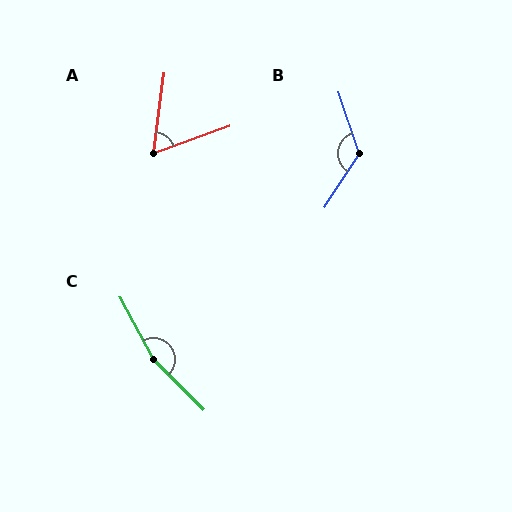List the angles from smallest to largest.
A (63°), B (128°), C (163°).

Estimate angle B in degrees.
Approximately 128 degrees.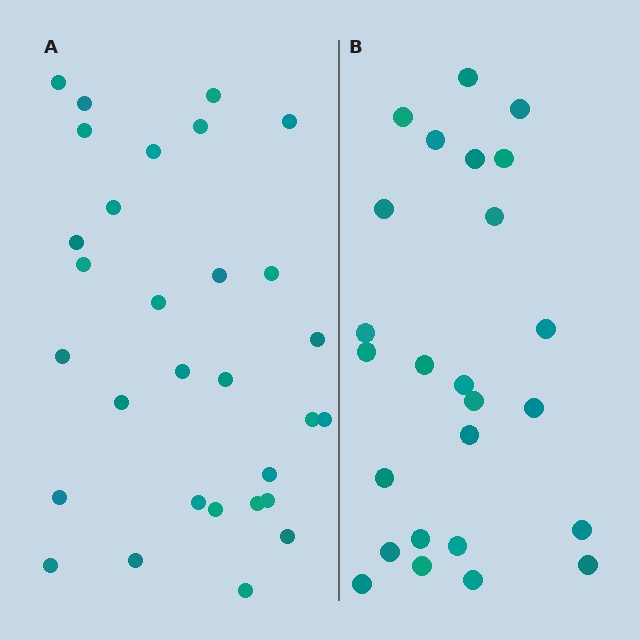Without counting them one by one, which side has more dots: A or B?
Region A (the left region) has more dots.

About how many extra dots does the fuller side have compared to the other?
Region A has about 5 more dots than region B.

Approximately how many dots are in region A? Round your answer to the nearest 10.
About 30 dots.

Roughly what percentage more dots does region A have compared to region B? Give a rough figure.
About 20% more.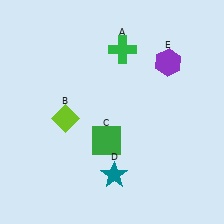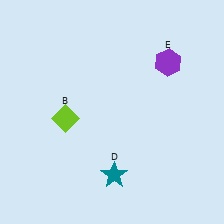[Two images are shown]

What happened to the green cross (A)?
The green cross (A) was removed in Image 2. It was in the top-right area of Image 1.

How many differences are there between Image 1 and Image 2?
There are 2 differences between the two images.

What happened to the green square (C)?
The green square (C) was removed in Image 2. It was in the bottom-left area of Image 1.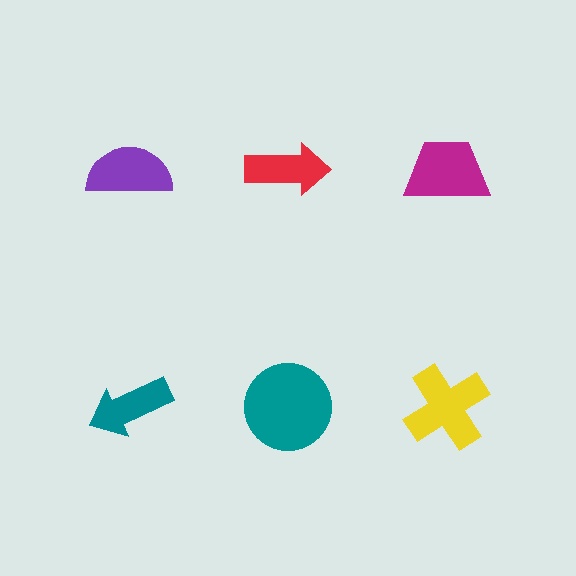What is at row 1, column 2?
A red arrow.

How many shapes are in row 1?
3 shapes.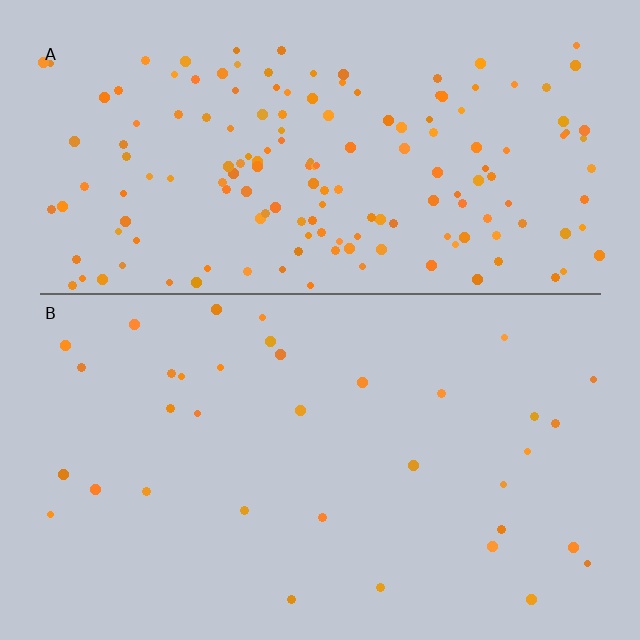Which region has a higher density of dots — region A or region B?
A (the top).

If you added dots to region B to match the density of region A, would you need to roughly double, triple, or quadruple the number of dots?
Approximately quadruple.